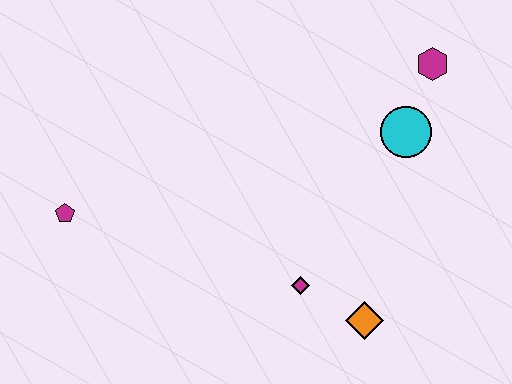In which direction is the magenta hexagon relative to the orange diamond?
The magenta hexagon is above the orange diamond.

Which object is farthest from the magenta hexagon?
The magenta pentagon is farthest from the magenta hexagon.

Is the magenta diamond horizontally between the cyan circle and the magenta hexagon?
No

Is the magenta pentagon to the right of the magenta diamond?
No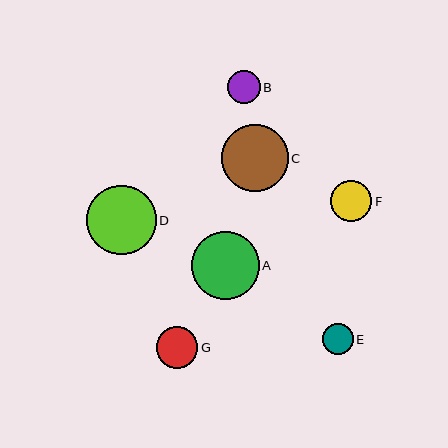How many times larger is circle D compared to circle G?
Circle D is approximately 1.7 times the size of circle G.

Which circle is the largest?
Circle D is the largest with a size of approximately 70 pixels.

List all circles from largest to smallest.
From largest to smallest: D, A, C, G, F, B, E.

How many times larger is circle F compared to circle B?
Circle F is approximately 1.3 times the size of circle B.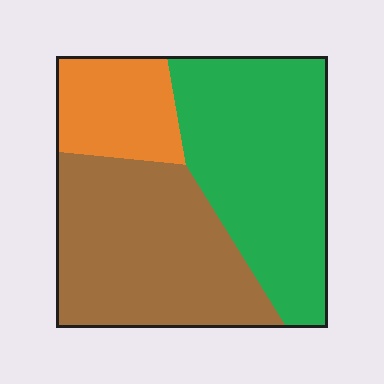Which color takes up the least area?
Orange, at roughly 15%.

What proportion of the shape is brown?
Brown covers roughly 40% of the shape.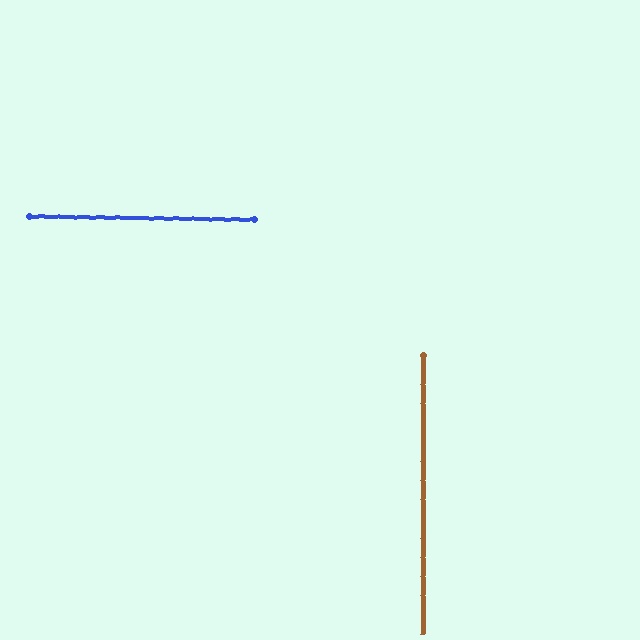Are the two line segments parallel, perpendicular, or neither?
Perpendicular — they meet at approximately 89°.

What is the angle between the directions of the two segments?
Approximately 89 degrees.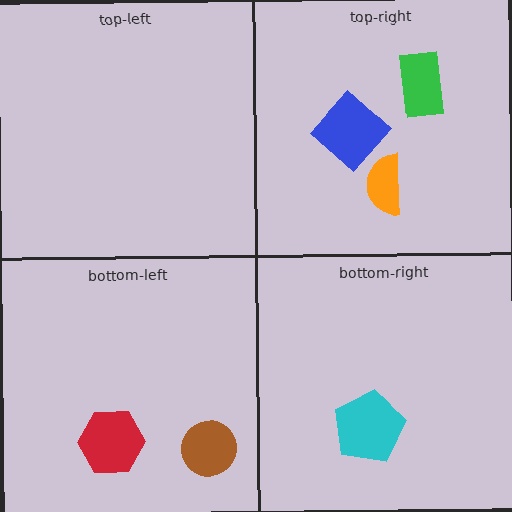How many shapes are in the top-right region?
3.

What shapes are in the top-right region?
The orange semicircle, the green rectangle, the blue diamond.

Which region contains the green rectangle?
The top-right region.